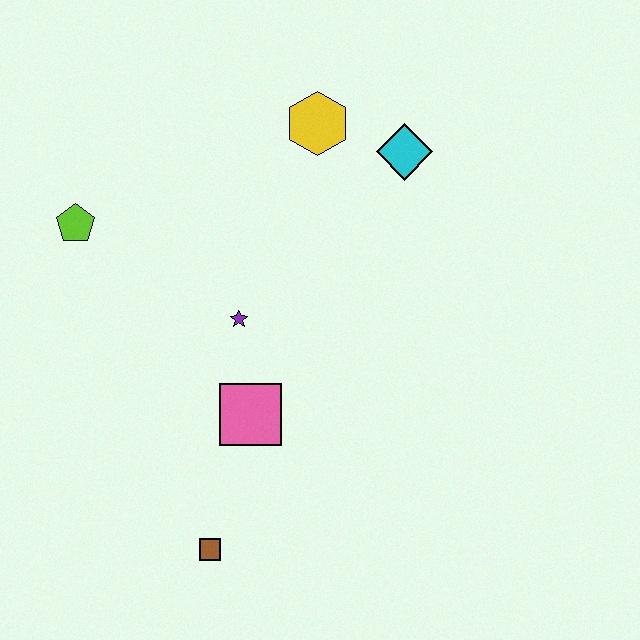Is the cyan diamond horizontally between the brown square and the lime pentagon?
No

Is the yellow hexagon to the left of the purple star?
No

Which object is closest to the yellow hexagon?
The cyan diamond is closest to the yellow hexagon.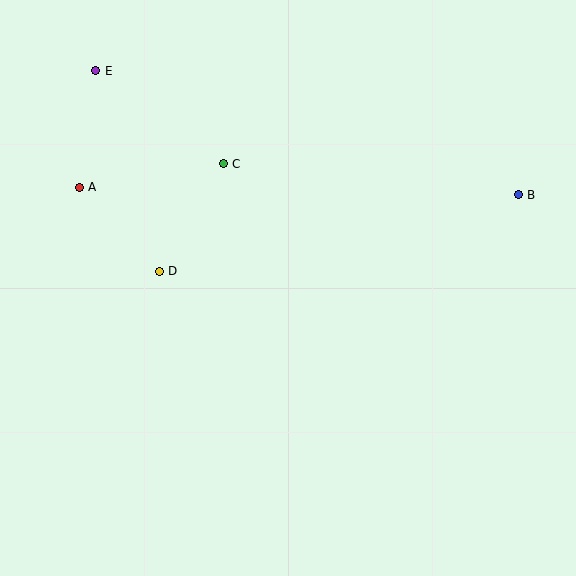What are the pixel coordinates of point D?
Point D is at (159, 271).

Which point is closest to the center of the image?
Point D at (159, 271) is closest to the center.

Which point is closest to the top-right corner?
Point B is closest to the top-right corner.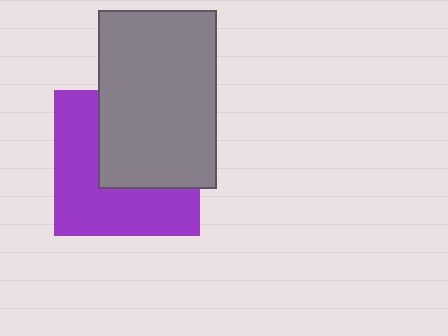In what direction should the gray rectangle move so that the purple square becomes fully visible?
The gray rectangle should move toward the upper-right. That is the shortest direction to clear the overlap and leave the purple square fully visible.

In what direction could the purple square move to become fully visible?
The purple square could move toward the lower-left. That would shift it out from behind the gray rectangle entirely.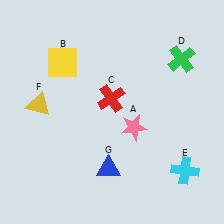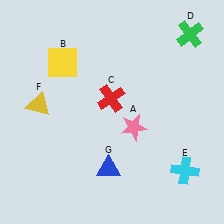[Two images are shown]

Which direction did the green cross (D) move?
The green cross (D) moved up.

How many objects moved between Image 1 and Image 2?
1 object moved between the two images.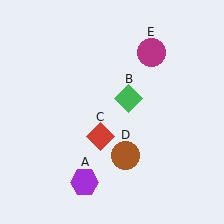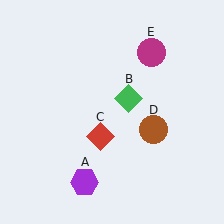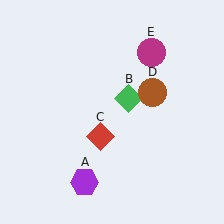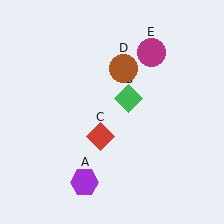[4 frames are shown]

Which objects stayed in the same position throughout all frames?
Purple hexagon (object A) and green diamond (object B) and red diamond (object C) and magenta circle (object E) remained stationary.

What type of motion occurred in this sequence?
The brown circle (object D) rotated counterclockwise around the center of the scene.